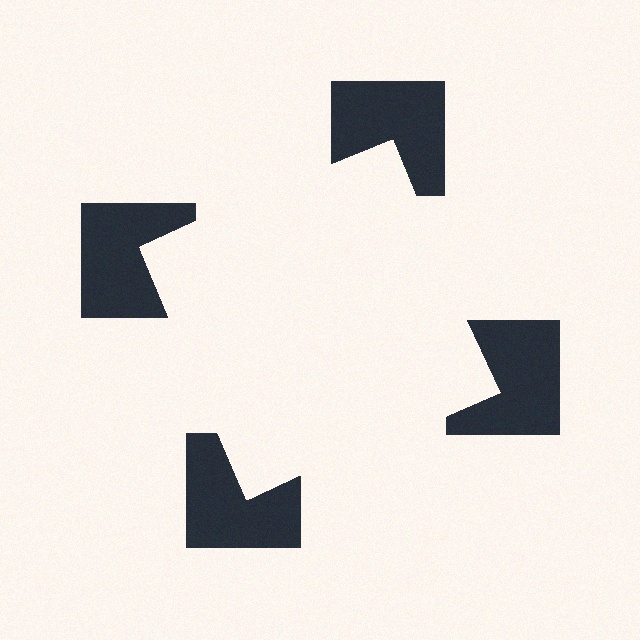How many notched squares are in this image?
There are 4 — one at each vertex of the illusory square.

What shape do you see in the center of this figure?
An illusory square — its edges are inferred from the aligned wedge cuts in the notched squares, not physically drawn.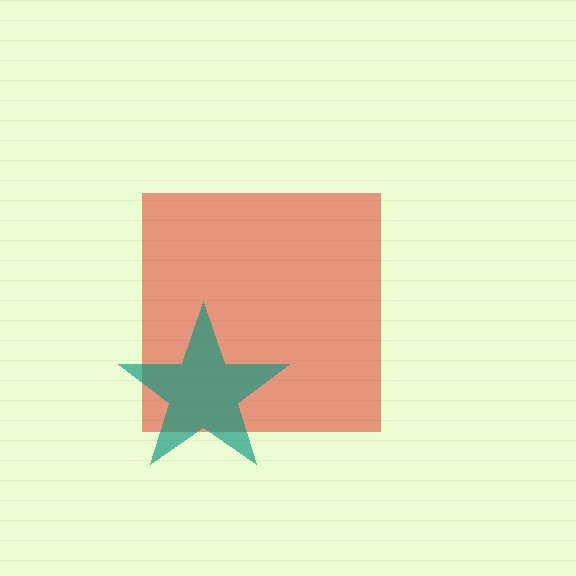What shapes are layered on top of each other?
The layered shapes are: a red square, a teal star.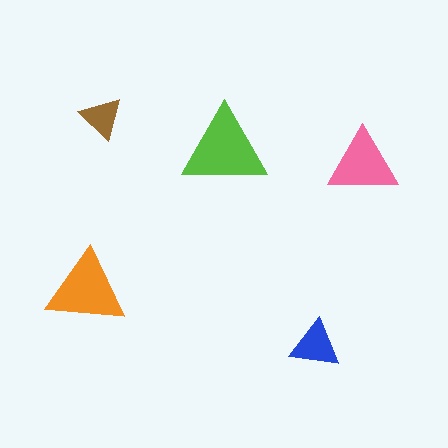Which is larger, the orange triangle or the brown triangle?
The orange one.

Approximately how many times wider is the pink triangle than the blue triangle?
About 1.5 times wider.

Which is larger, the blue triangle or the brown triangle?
The blue one.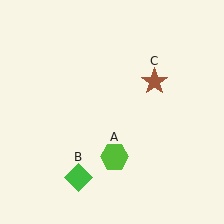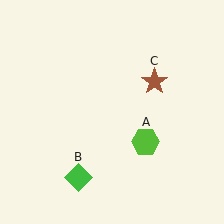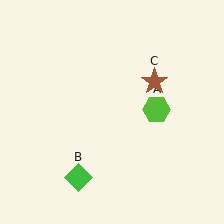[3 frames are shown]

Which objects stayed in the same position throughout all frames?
Green diamond (object B) and brown star (object C) remained stationary.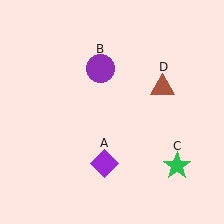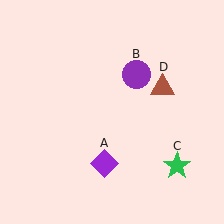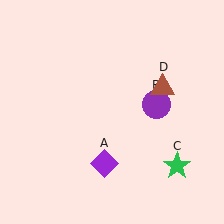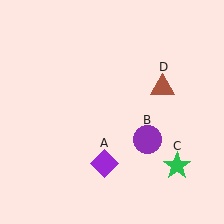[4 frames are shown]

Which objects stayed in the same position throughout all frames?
Purple diamond (object A) and green star (object C) and brown triangle (object D) remained stationary.